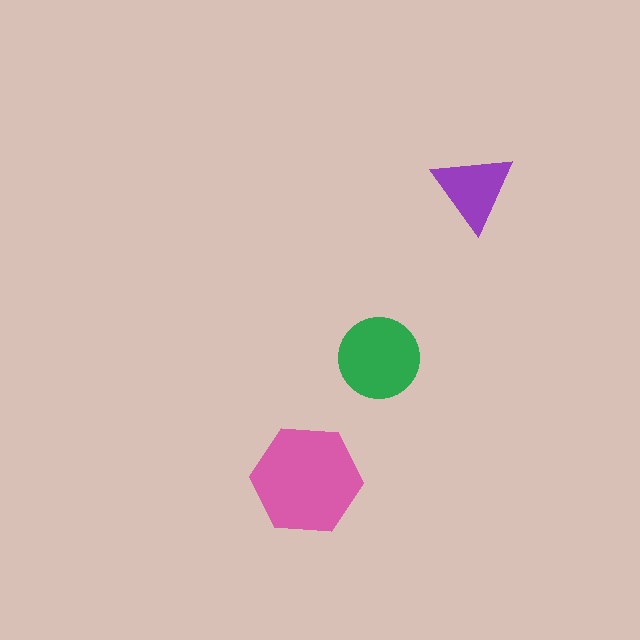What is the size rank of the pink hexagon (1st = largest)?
1st.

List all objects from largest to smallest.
The pink hexagon, the green circle, the purple triangle.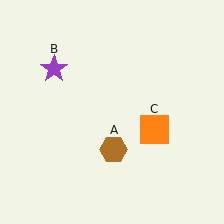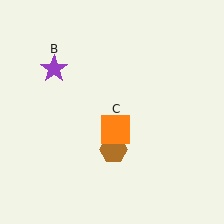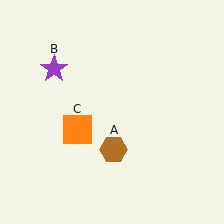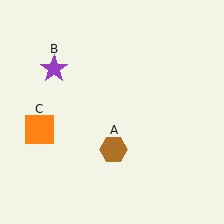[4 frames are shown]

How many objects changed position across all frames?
1 object changed position: orange square (object C).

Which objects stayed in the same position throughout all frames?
Brown hexagon (object A) and purple star (object B) remained stationary.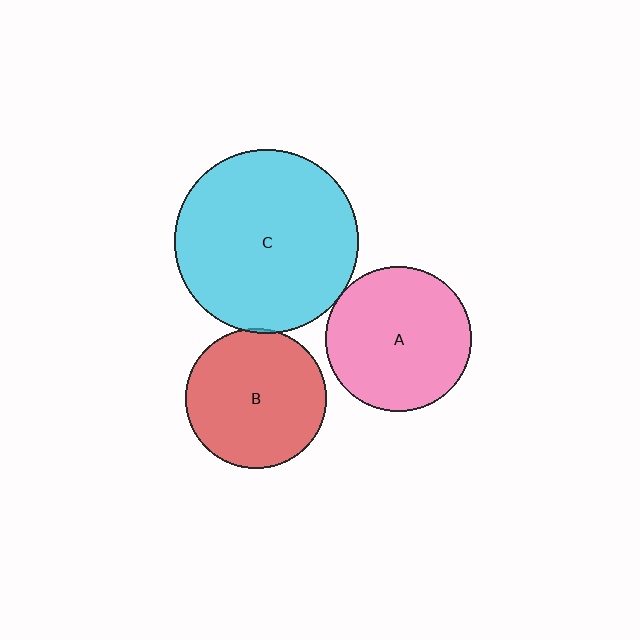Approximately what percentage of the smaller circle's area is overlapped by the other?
Approximately 5%.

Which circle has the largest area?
Circle C (cyan).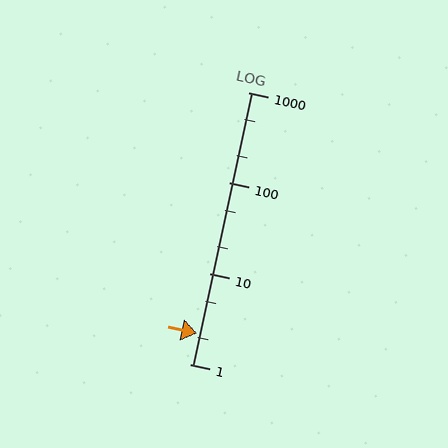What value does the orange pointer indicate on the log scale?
The pointer indicates approximately 2.2.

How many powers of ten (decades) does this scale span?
The scale spans 3 decades, from 1 to 1000.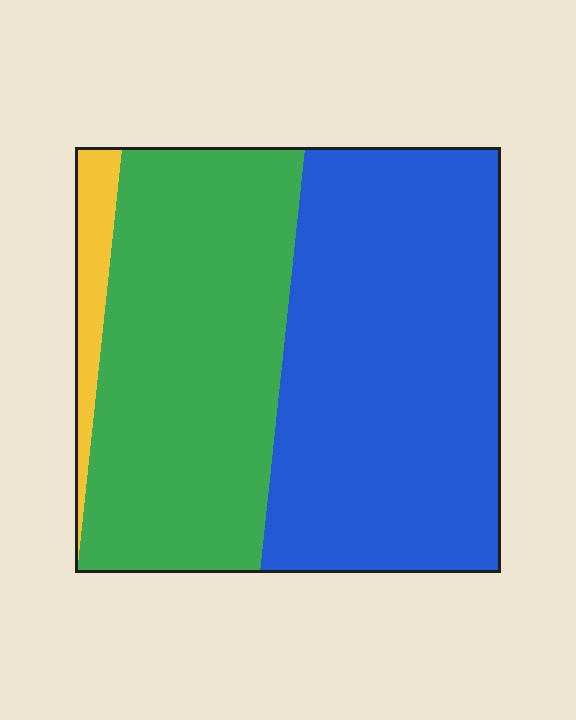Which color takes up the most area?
Blue, at roughly 50%.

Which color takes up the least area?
Yellow, at roughly 5%.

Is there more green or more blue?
Blue.